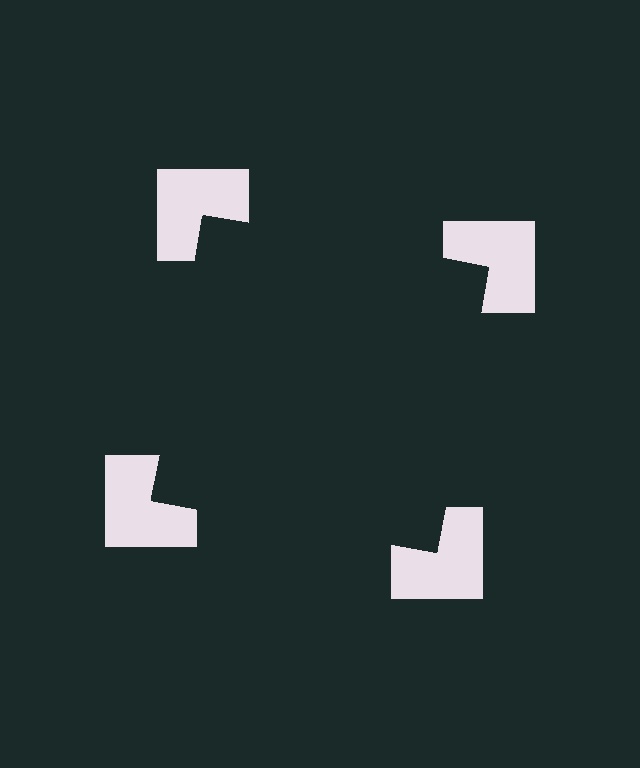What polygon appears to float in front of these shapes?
An illusory square — its edges are inferred from the aligned wedge cuts in the notched squares, not physically drawn.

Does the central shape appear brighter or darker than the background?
It typically appears slightly darker than the background, even though no actual brightness change is drawn.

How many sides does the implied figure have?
4 sides.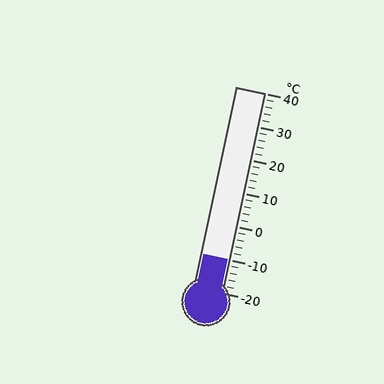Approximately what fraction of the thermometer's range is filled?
The thermometer is filled to approximately 15% of its range.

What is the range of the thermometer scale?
The thermometer scale ranges from -20°C to 40°C.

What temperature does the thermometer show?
The thermometer shows approximately -10°C.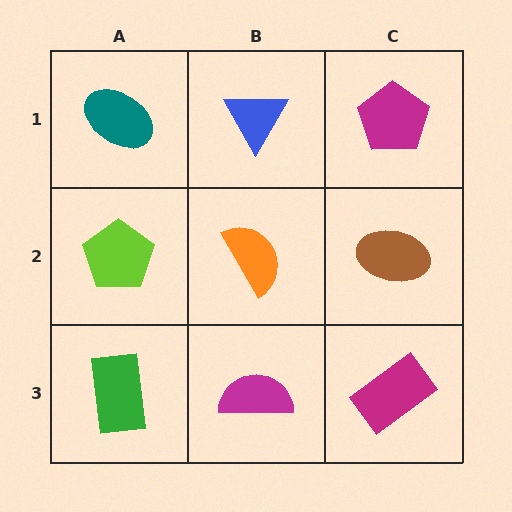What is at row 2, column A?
A lime pentagon.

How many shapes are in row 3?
3 shapes.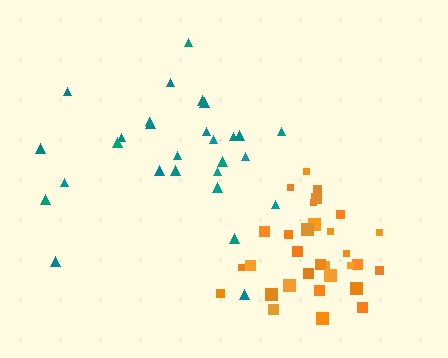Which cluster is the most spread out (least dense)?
Teal.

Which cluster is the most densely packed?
Orange.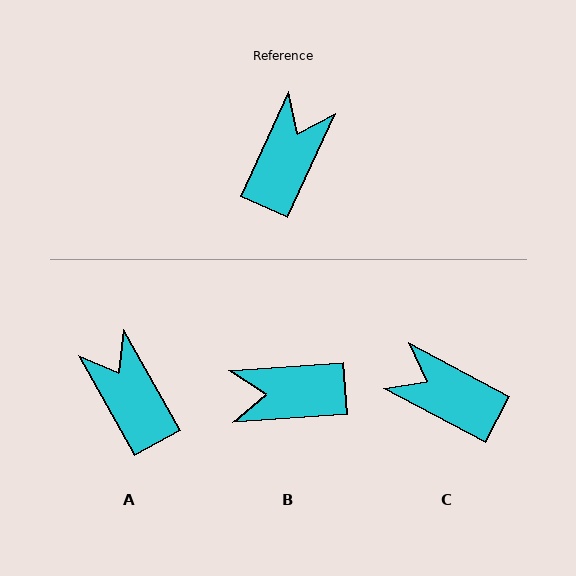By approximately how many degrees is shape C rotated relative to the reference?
Approximately 86 degrees counter-clockwise.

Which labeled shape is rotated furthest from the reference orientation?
B, about 118 degrees away.